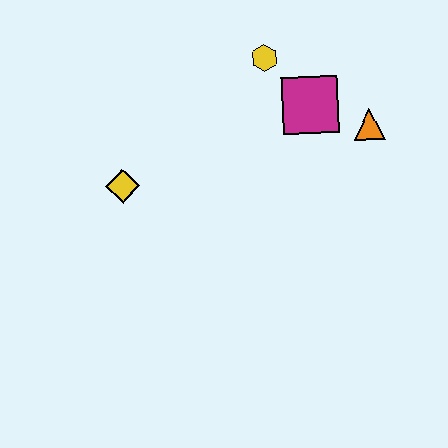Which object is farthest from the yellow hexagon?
The yellow diamond is farthest from the yellow hexagon.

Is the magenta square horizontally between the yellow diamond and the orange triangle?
Yes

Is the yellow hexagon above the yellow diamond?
Yes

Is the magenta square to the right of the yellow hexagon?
Yes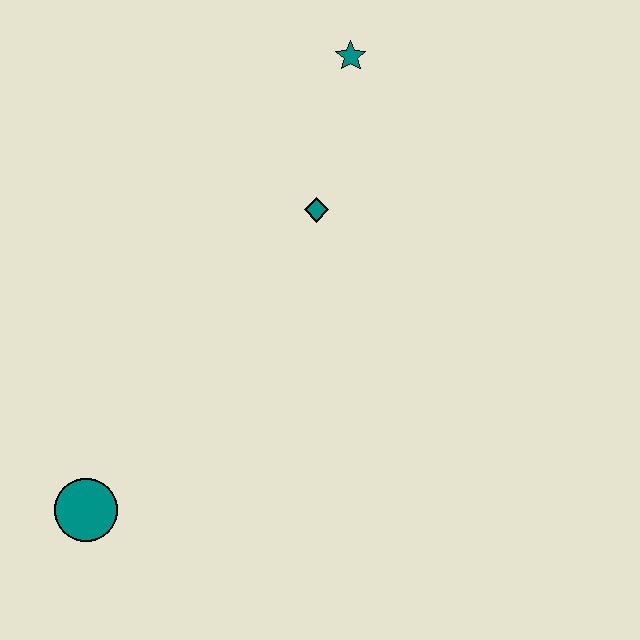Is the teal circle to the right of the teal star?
No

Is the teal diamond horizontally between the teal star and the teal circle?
Yes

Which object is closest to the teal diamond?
The teal star is closest to the teal diamond.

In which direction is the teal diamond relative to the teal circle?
The teal diamond is above the teal circle.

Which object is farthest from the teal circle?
The teal star is farthest from the teal circle.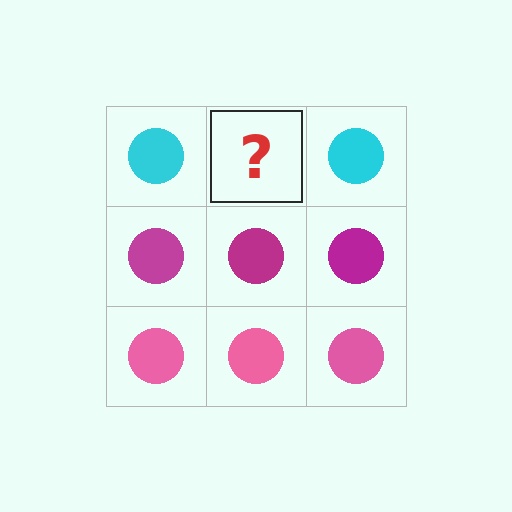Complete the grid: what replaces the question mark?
The question mark should be replaced with a cyan circle.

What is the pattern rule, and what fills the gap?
The rule is that each row has a consistent color. The gap should be filled with a cyan circle.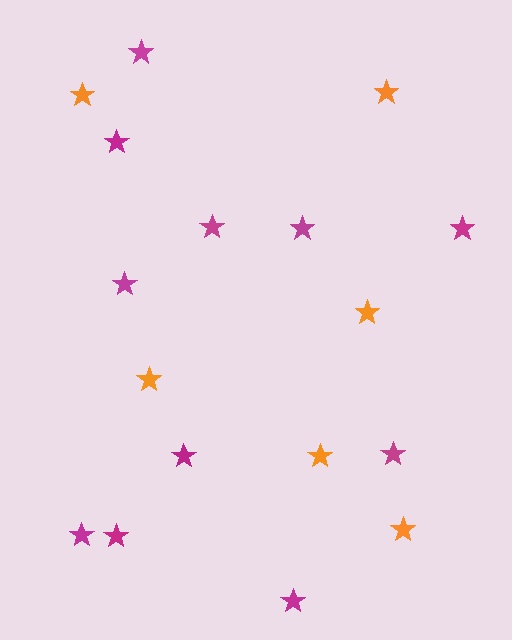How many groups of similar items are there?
There are 2 groups: one group of orange stars (6) and one group of magenta stars (11).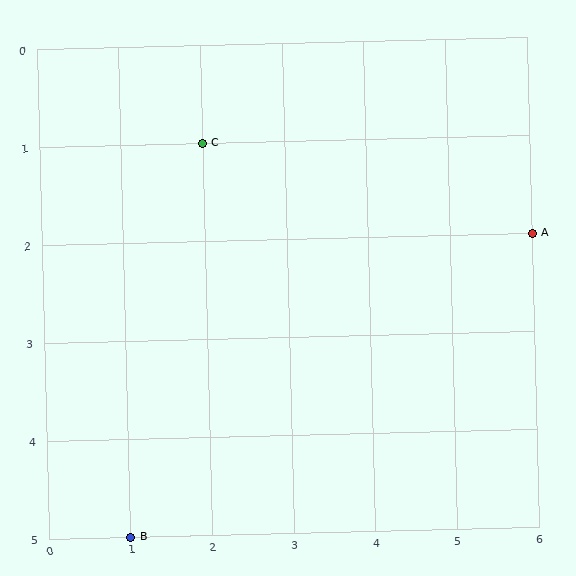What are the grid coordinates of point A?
Point A is at grid coordinates (6, 2).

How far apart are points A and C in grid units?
Points A and C are 4 columns and 1 row apart (about 4.1 grid units diagonally).